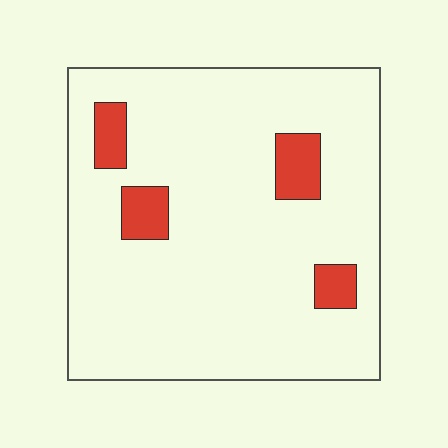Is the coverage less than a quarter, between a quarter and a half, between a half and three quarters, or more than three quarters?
Less than a quarter.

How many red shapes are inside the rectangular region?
4.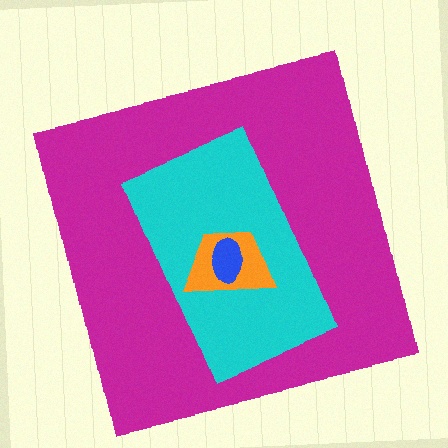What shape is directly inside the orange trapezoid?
The blue ellipse.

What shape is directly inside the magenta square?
The cyan rectangle.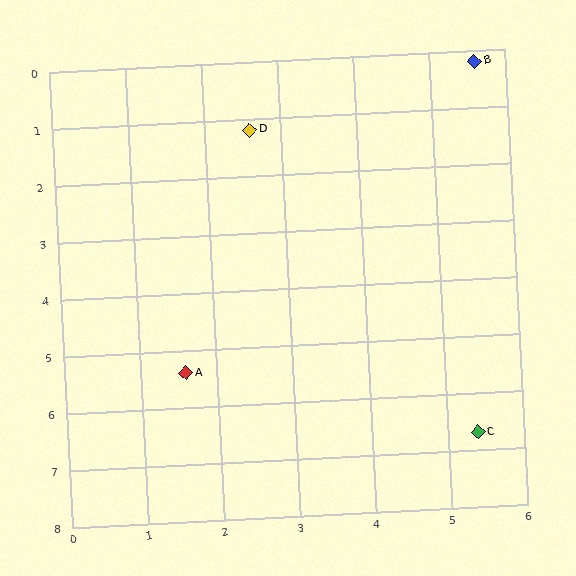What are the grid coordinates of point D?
Point D is at approximately (2.6, 1.2).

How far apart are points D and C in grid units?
Points D and C are about 6.2 grid units apart.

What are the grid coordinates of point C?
Point C is at approximately (5.4, 6.7).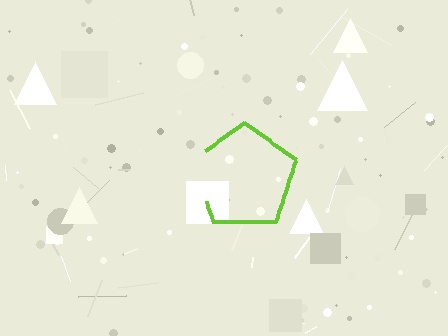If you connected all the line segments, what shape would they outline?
They would outline a pentagon.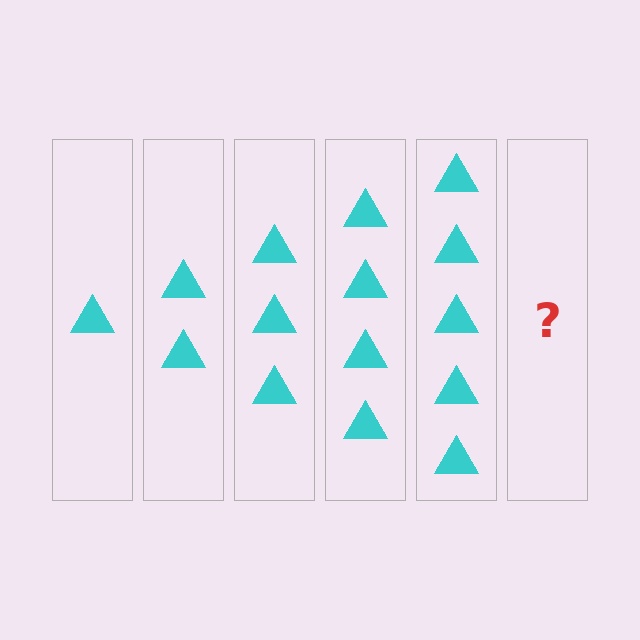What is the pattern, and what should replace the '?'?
The pattern is that each step adds one more triangle. The '?' should be 6 triangles.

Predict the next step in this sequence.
The next step is 6 triangles.